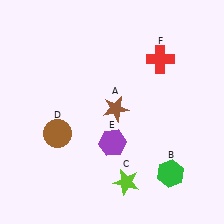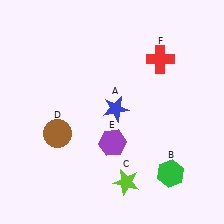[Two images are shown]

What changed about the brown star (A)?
In Image 1, A is brown. In Image 2, it changed to blue.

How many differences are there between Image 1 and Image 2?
There is 1 difference between the two images.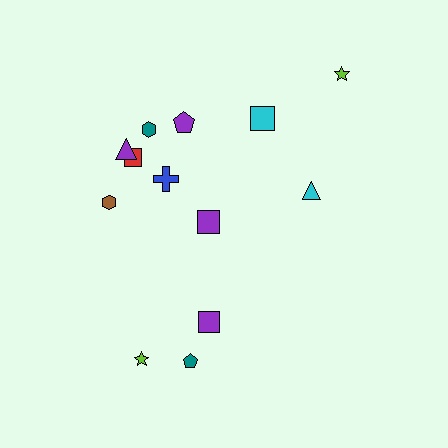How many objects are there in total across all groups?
There are 13 objects.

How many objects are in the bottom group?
There are 4 objects.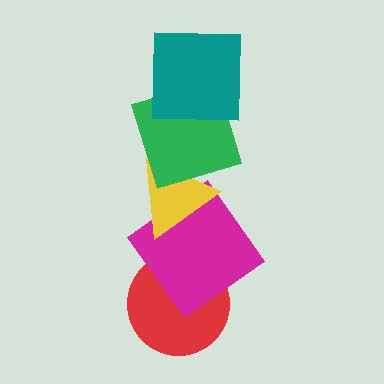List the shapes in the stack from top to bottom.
From top to bottom: the teal square, the green square, the yellow triangle, the magenta diamond, the red circle.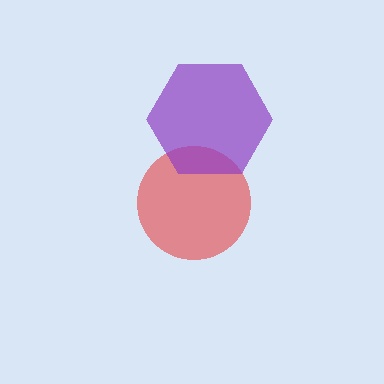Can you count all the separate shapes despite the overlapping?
Yes, there are 2 separate shapes.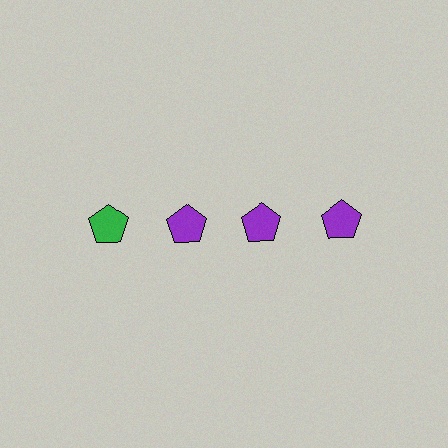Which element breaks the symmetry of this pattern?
The green pentagon in the top row, leftmost column breaks the symmetry. All other shapes are purple pentagons.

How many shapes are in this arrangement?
There are 4 shapes arranged in a grid pattern.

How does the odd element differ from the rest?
It has a different color: green instead of purple.